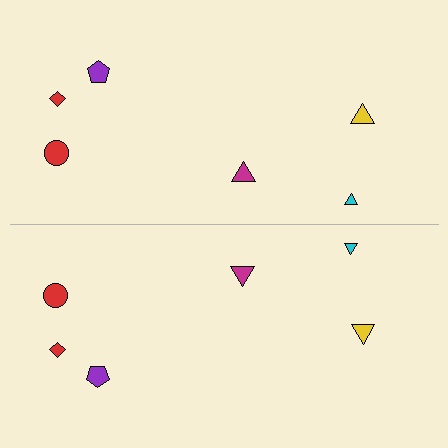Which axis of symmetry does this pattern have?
The pattern has a horizontal axis of symmetry running through the center of the image.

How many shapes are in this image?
There are 12 shapes in this image.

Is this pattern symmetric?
Yes, this pattern has bilateral (reflection) symmetry.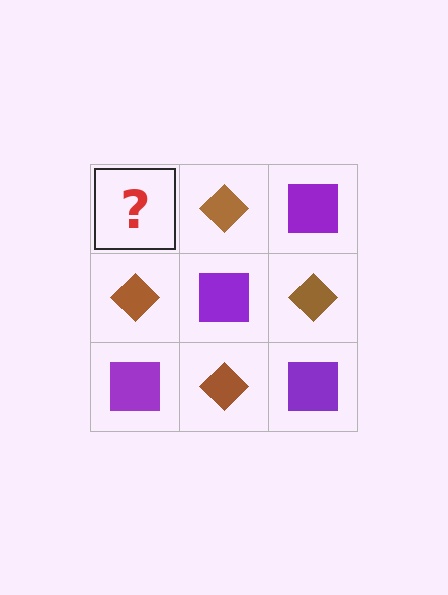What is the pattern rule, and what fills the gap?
The rule is that it alternates purple square and brown diamond in a checkerboard pattern. The gap should be filled with a purple square.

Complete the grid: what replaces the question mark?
The question mark should be replaced with a purple square.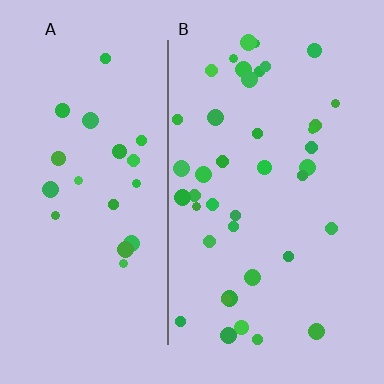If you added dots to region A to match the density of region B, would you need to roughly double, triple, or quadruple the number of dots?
Approximately double.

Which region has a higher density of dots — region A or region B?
B (the right).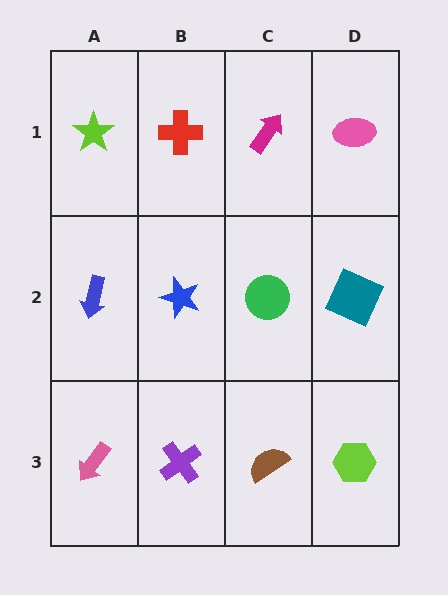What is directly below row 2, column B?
A purple cross.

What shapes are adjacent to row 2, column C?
A magenta arrow (row 1, column C), a brown semicircle (row 3, column C), a blue star (row 2, column B), a teal square (row 2, column D).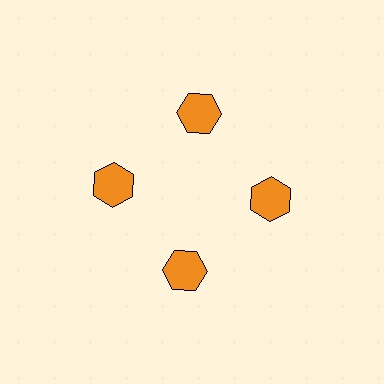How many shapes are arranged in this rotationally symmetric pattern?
There are 4 shapes, arranged in 4 groups of 1.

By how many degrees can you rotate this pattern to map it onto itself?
The pattern maps onto itself every 90 degrees of rotation.